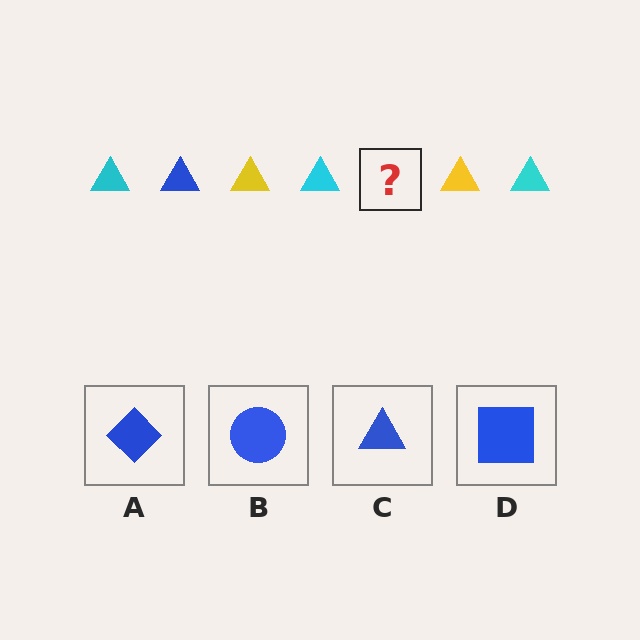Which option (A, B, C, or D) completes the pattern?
C.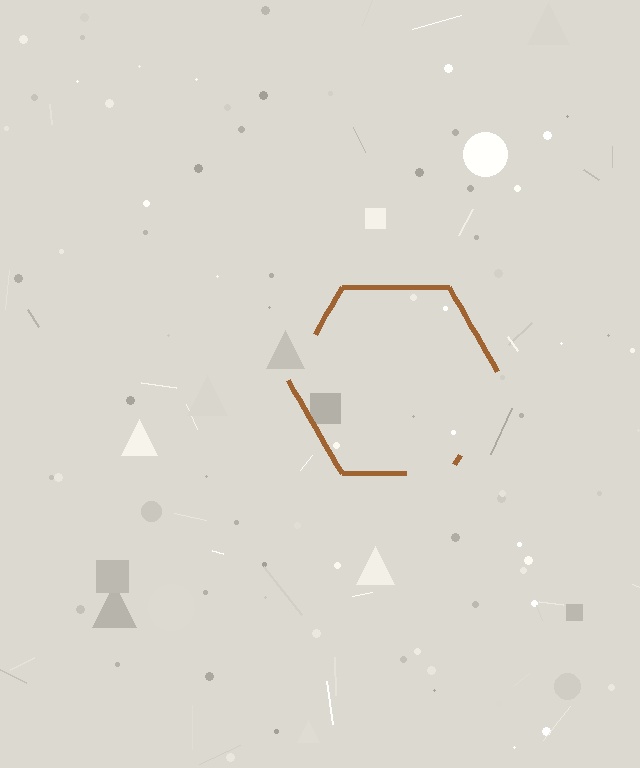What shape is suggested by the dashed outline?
The dashed outline suggests a hexagon.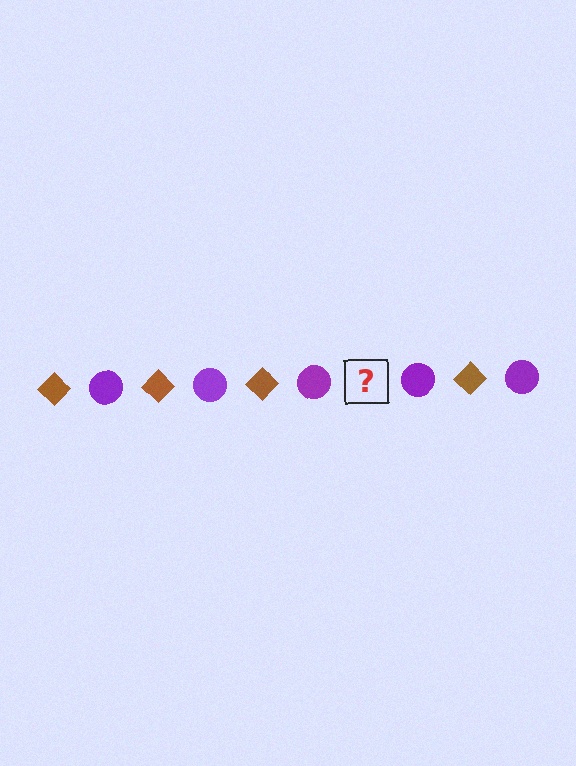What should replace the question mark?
The question mark should be replaced with a brown diamond.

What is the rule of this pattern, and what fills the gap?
The rule is that the pattern alternates between brown diamond and purple circle. The gap should be filled with a brown diamond.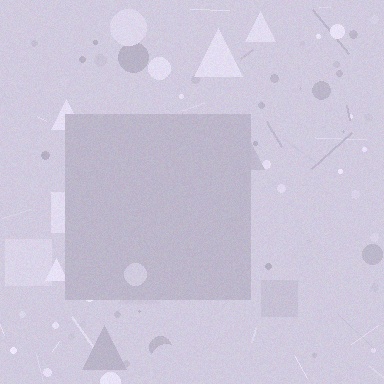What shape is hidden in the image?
A square is hidden in the image.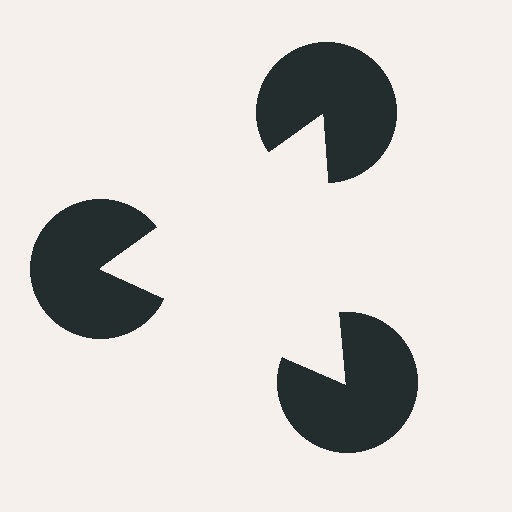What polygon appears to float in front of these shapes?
An illusory triangle — its edges are inferred from the aligned wedge cuts in the pac-man discs, not physically drawn.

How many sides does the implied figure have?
3 sides.